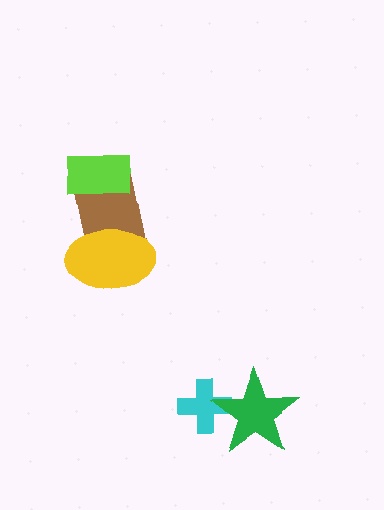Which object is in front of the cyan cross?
The green star is in front of the cyan cross.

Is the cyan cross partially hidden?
Yes, it is partially covered by another shape.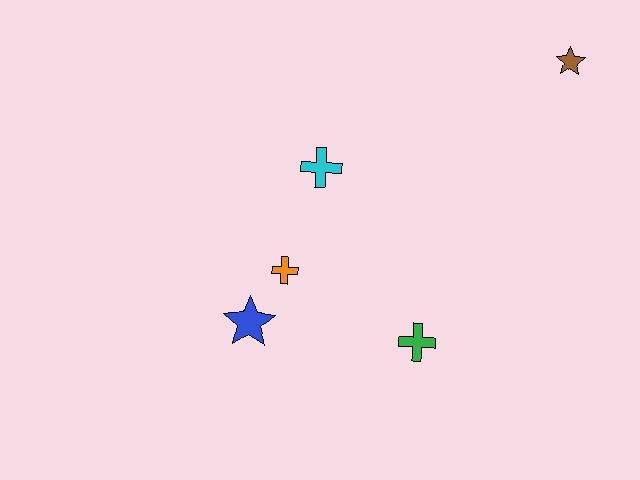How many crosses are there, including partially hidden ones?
There are 3 crosses.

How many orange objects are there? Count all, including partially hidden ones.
There is 1 orange object.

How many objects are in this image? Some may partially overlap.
There are 5 objects.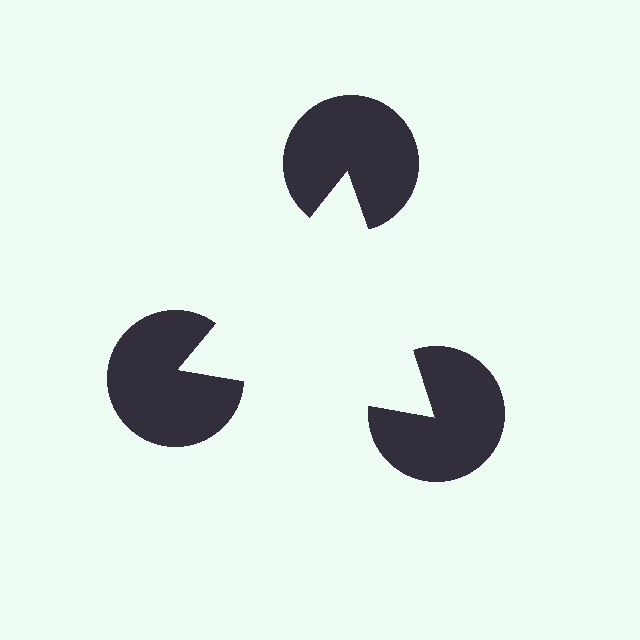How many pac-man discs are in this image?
There are 3 — one at each vertex of the illusory triangle.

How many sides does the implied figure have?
3 sides.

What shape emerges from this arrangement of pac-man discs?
An illusory triangle — its edges are inferred from the aligned wedge cuts in the pac-man discs, not physically drawn.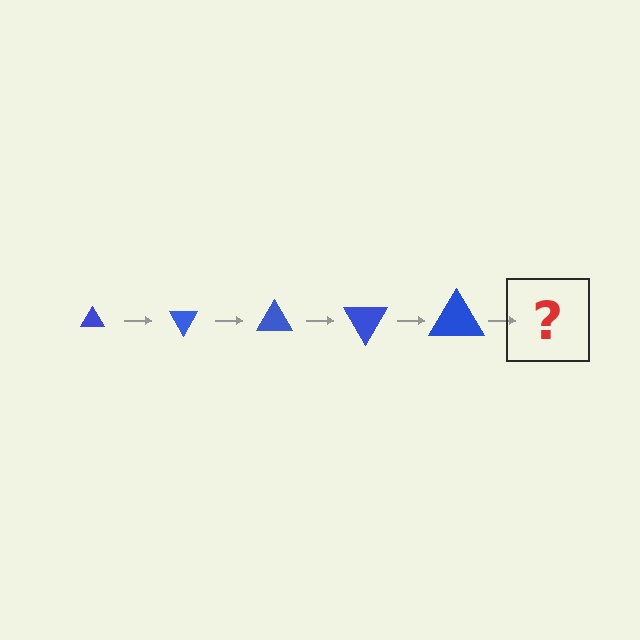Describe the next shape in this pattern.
It should be a triangle, larger than the previous one and rotated 300 degrees from the start.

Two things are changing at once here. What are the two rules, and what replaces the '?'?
The two rules are that the triangle grows larger each step and it rotates 60 degrees each step. The '?' should be a triangle, larger than the previous one and rotated 300 degrees from the start.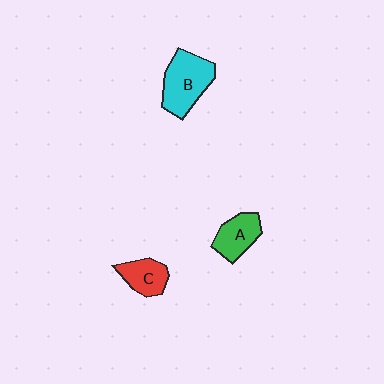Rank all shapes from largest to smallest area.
From largest to smallest: B (cyan), A (green), C (red).